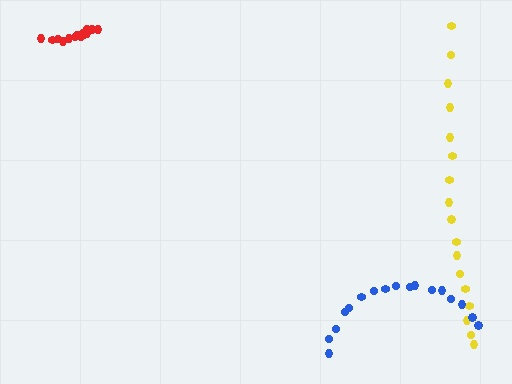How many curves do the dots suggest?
There are 3 distinct paths.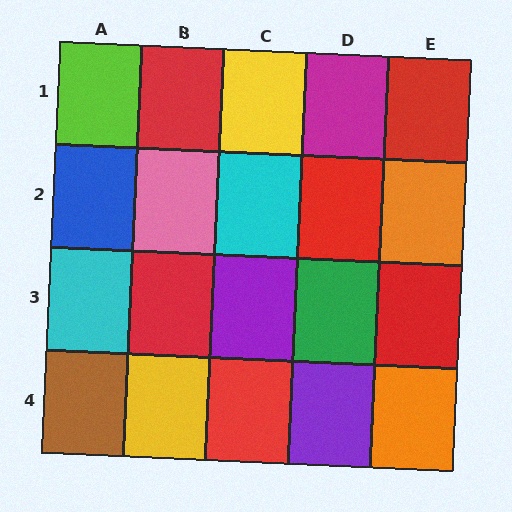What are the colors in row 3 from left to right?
Cyan, red, purple, green, red.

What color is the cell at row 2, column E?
Orange.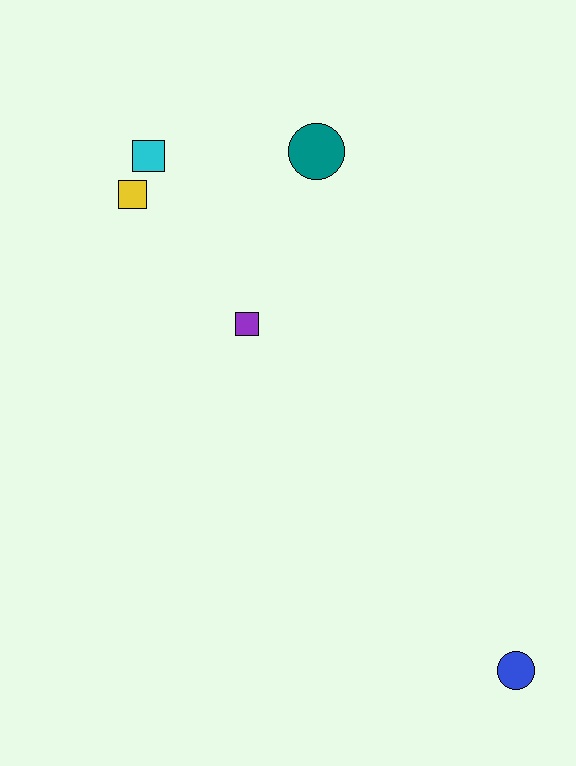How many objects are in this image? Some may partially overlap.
There are 5 objects.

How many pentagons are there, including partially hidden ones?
There are no pentagons.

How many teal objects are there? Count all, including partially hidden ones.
There is 1 teal object.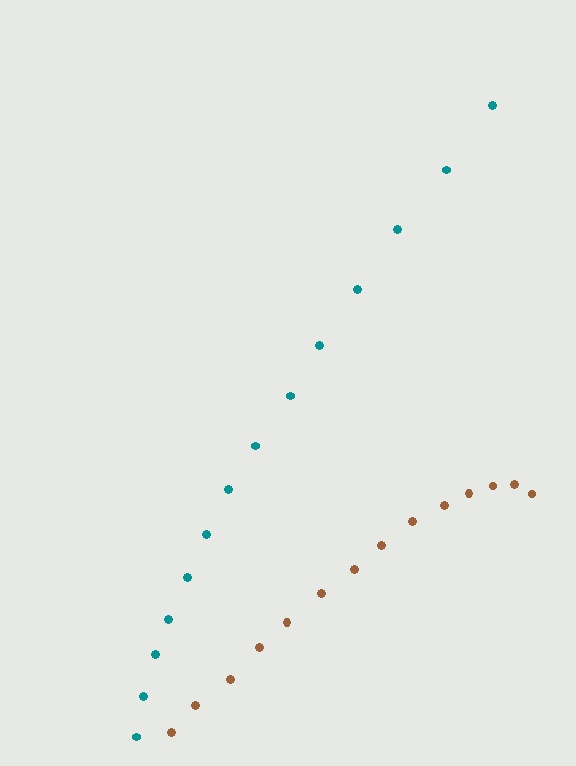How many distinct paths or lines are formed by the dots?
There are 2 distinct paths.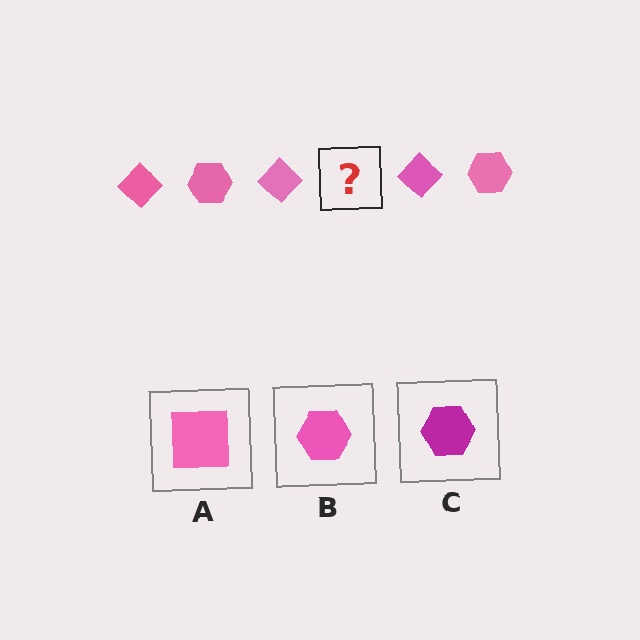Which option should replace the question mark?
Option B.